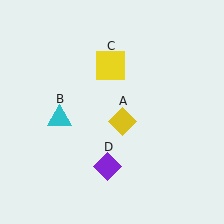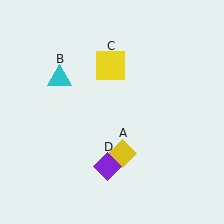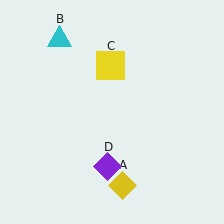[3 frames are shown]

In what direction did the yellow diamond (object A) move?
The yellow diamond (object A) moved down.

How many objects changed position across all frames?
2 objects changed position: yellow diamond (object A), cyan triangle (object B).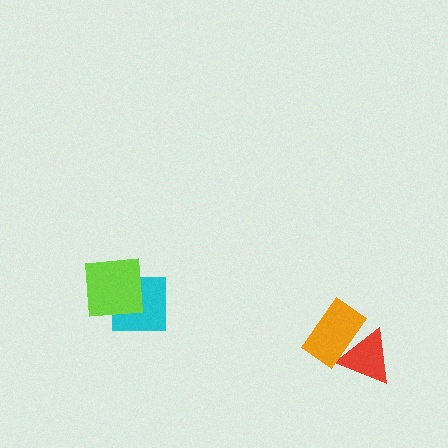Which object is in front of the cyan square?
The lime square is in front of the cyan square.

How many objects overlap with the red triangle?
1 object overlaps with the red triangle.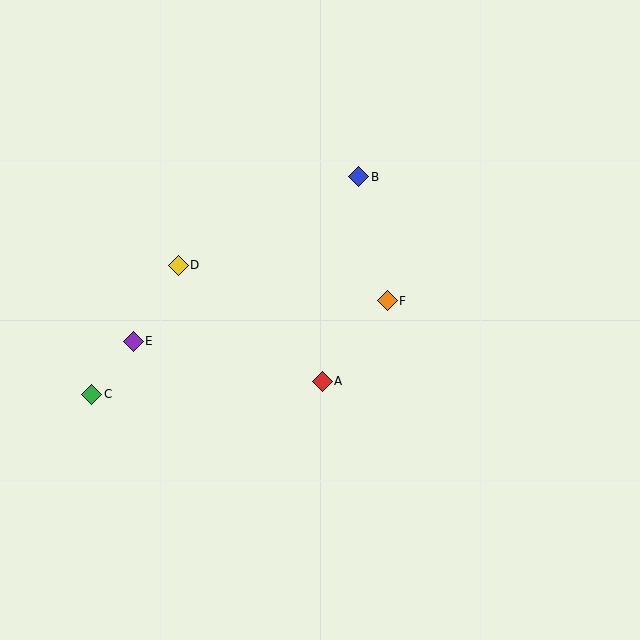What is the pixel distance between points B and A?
The distance between B and A is 208 pixels.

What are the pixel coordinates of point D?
Point D is at (178, 265).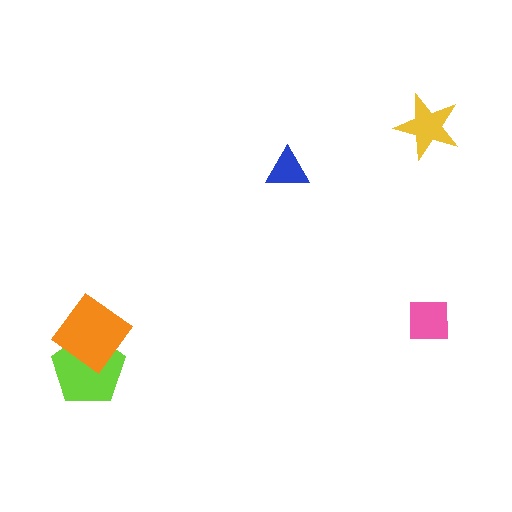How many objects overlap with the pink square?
0 objects overlap with the pink square.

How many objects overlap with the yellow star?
0 objects overlap with the yellow star.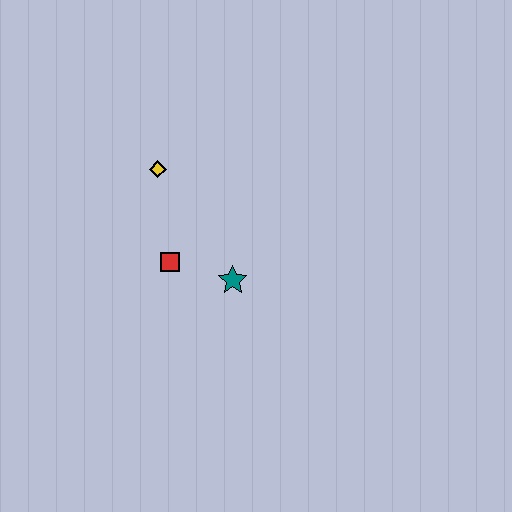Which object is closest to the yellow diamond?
The red square is closest to the yellow diamond.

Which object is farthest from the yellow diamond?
The teal star is farthest from the yellow diamond.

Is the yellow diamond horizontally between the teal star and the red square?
No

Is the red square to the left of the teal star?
Yes